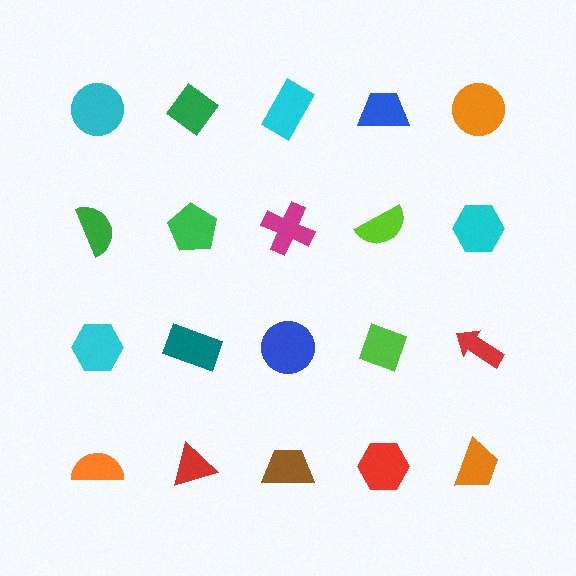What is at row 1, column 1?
A cyan circle.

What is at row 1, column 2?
A green diamond.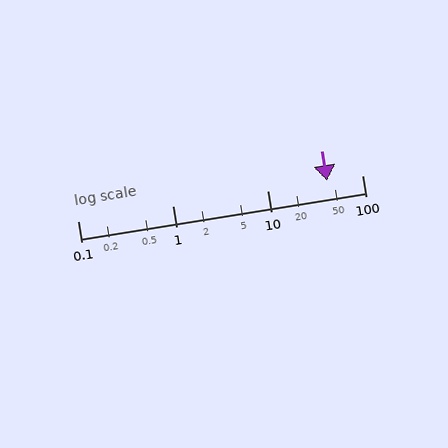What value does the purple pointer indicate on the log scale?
The pointer indicates approximately 43.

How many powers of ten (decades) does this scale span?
The scale spans 3 decades, from 0.1 to 100.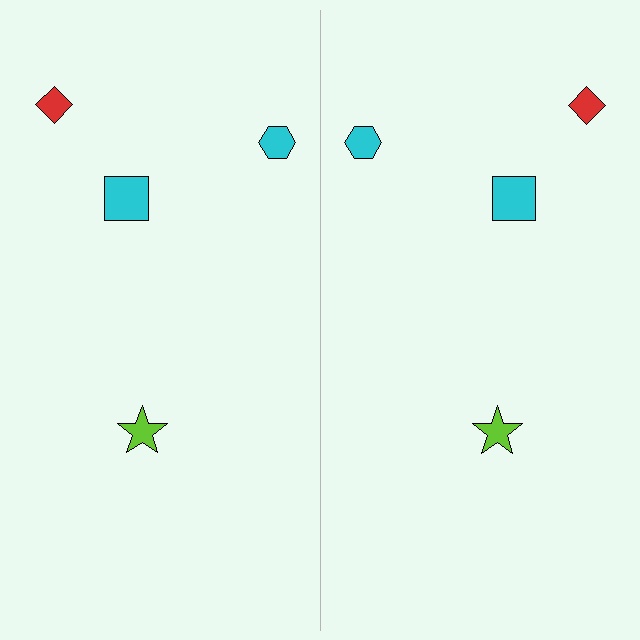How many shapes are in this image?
There are 8 shapes in this image.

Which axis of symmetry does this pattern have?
The pattern has a vertical axis of symmetry running through the center of the image.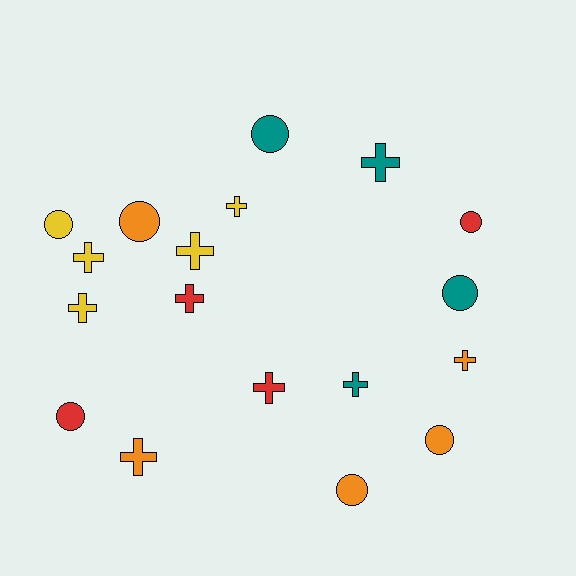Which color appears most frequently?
Yellow, with 5 objects.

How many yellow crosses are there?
There are 4 yellow crosses.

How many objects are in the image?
There are 18 objects.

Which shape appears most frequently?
Cross, with 10 objects.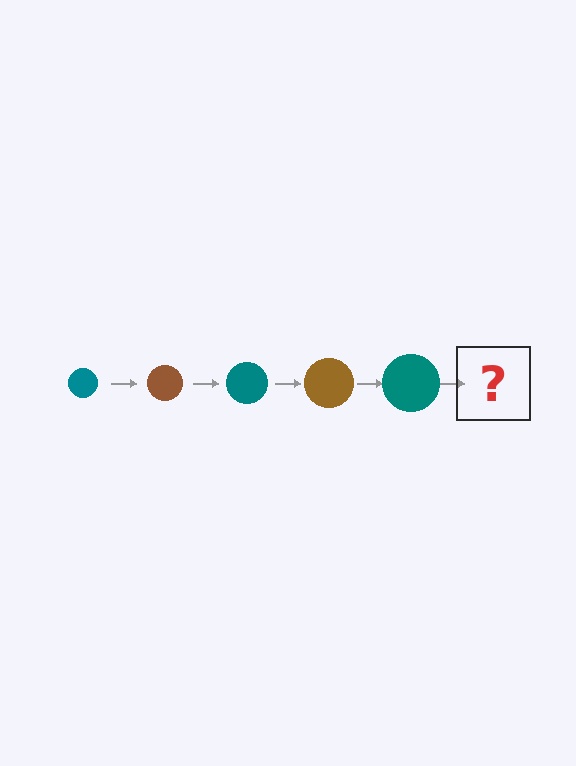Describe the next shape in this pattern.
It should be a brown circle, larger than the previous one.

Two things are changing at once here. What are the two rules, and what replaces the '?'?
The two rules are that the circle grows larger each step and the color cycles through teal and brown. The '?' should be a brown circle, larger than the previous one.